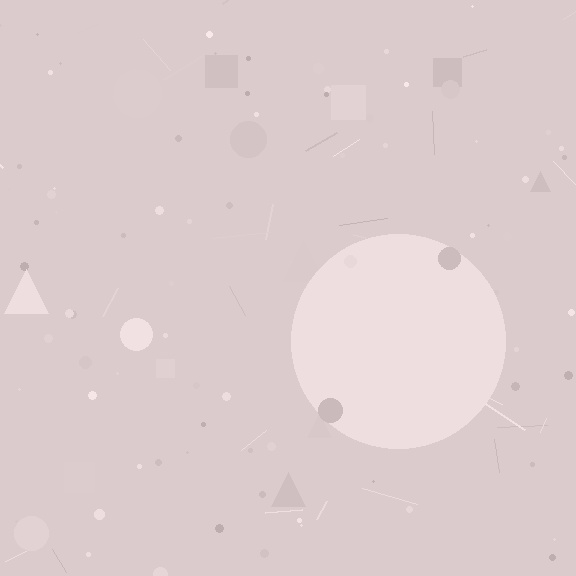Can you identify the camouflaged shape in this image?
The camouflaged shape is a circle.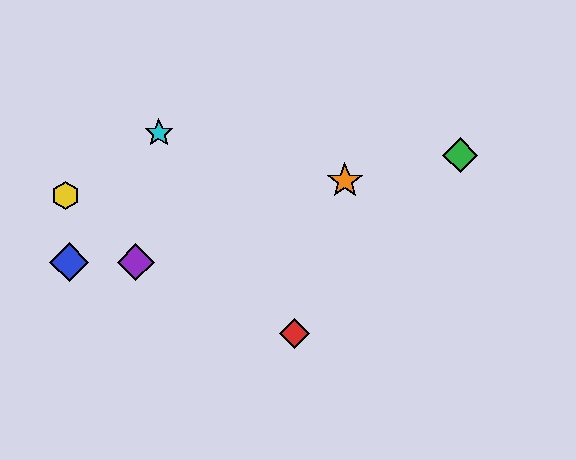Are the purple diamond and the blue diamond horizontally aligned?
Yes, both are at y≈262.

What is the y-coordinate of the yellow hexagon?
The yellow hexagon is at y≈196.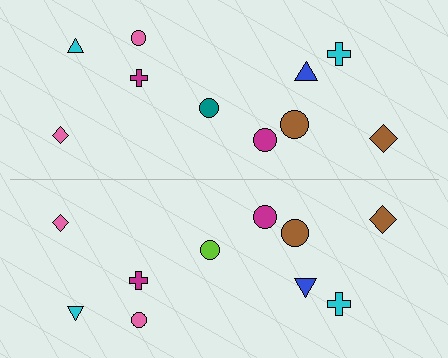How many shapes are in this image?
There are 20 shapes in this image.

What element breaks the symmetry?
The lime circle on the bottom side breaks the symmetry — its mirror counterpart is teal.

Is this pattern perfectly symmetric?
No, the pattern is not perfectly symmetric. The lime circle on the bottom side breaks the symmetry — its mirror counterpart is teal.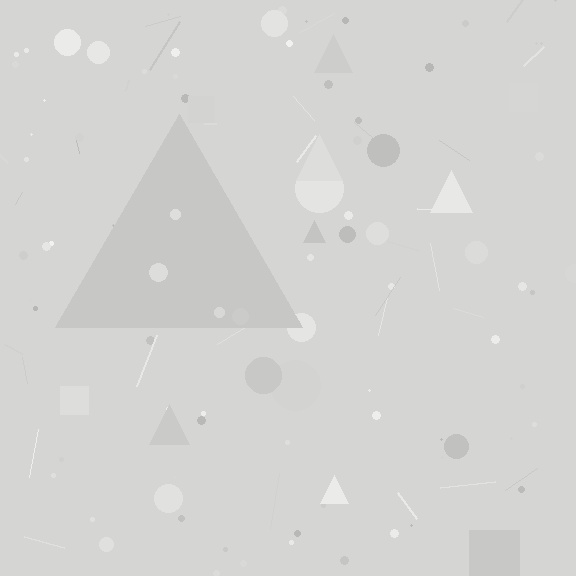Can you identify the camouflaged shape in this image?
The camouflaged shape is a triangle.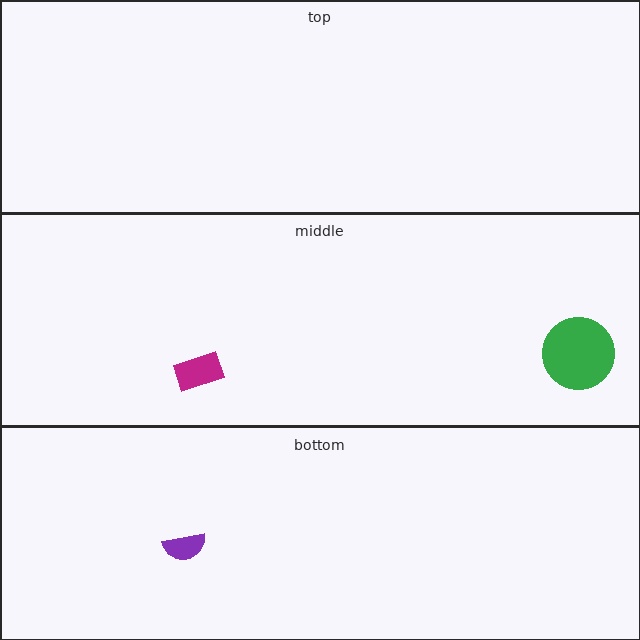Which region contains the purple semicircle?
The bottom region.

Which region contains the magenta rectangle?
The middle region.